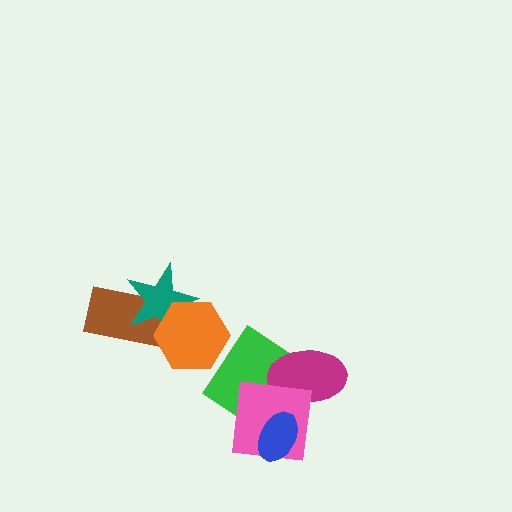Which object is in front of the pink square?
The blue ellipse is in front of the pink square.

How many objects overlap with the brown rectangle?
2 objects overlap with the brown rectangle.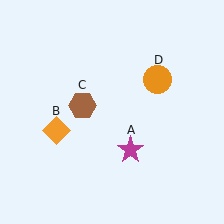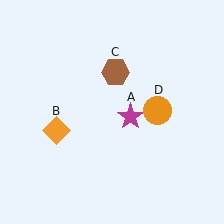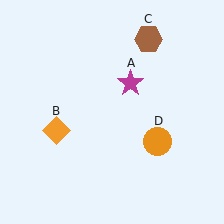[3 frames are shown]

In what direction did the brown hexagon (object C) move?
The brown hexagon (object C) moved up and to the right.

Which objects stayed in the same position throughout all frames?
Orange diamond (object B) remained stationary.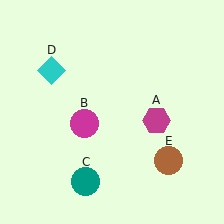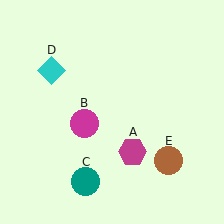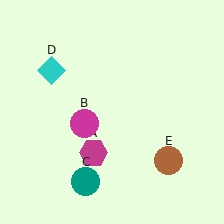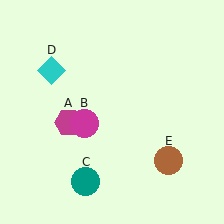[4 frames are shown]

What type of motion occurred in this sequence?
The magenta hexagon (object A) rotated clockwise around the center of the scene.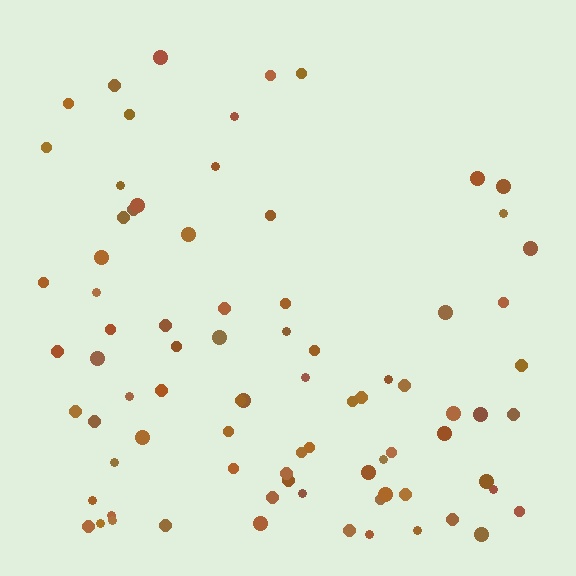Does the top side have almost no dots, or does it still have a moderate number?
Still a moderate number, just noticeably fewer than the bottom.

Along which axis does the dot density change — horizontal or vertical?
Vertical.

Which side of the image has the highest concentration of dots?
The bottom.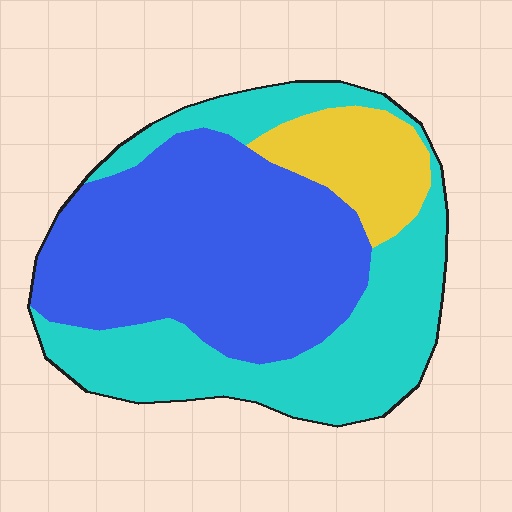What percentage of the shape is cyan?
Cyan covers around 40% of the shape.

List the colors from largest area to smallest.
From largest to smallest: blue, cyan, yellow.